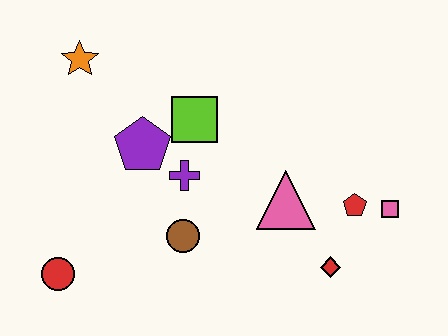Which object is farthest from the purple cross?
The pink square is farthest from the purple cross.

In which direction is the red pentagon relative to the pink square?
The red pentagon is to the left of the pink square.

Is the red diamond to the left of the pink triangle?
No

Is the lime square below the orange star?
Yes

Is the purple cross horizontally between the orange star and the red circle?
No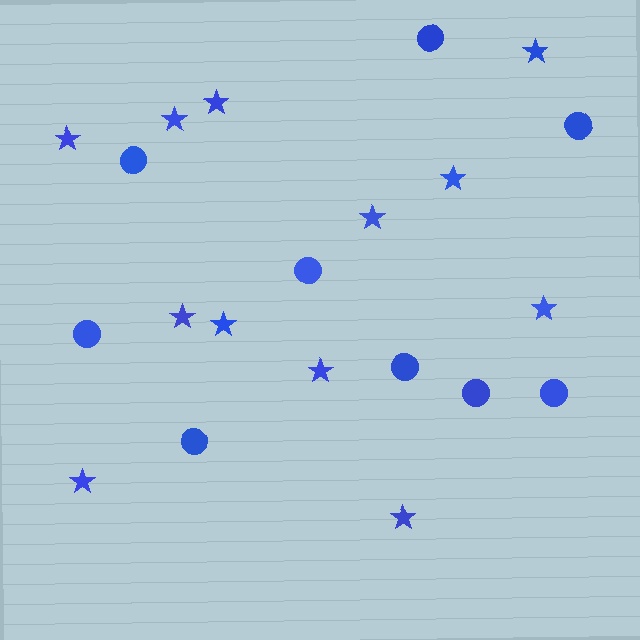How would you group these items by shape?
There are 2 groups: one group of stars (12) and one group of circles (9).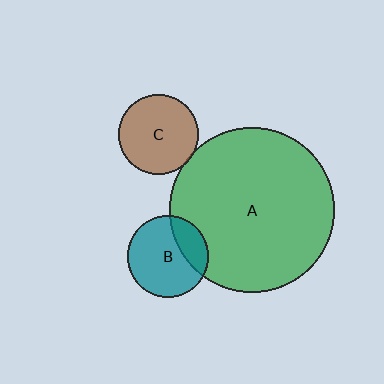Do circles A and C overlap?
Yes.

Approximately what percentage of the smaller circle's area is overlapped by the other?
Approximately 5%.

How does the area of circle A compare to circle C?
Approximately 4.3 times.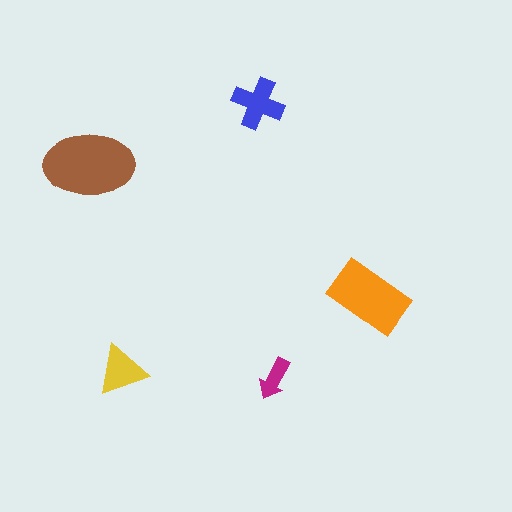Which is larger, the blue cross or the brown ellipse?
The brown ellipse.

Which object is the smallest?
The magenta arrow.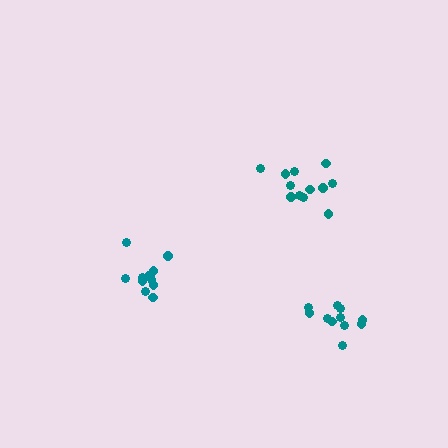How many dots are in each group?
Group 1: 12 dots, Group 2: 11 dots, Group 3: 11 dots (34 total).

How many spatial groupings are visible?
There are 3 spatial groupings.